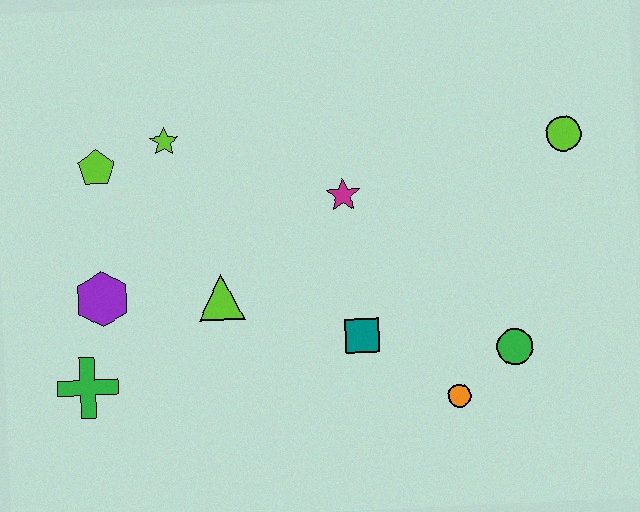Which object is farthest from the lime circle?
The green cross is farthest from the lime circle.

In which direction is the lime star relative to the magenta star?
The lime star is to the left of the magenta star.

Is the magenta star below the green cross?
No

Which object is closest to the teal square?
The orange circle is closest to the teal square.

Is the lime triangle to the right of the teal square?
No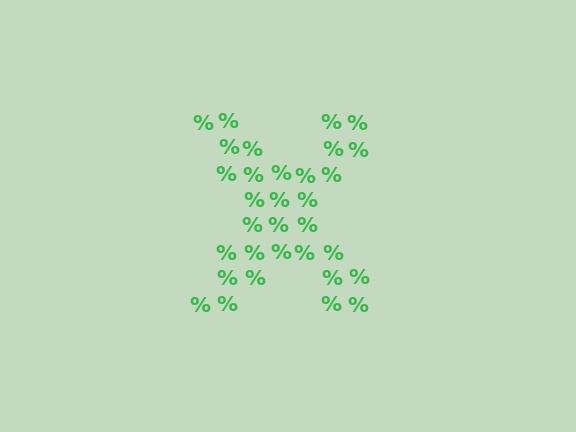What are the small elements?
The small elements are percent signs.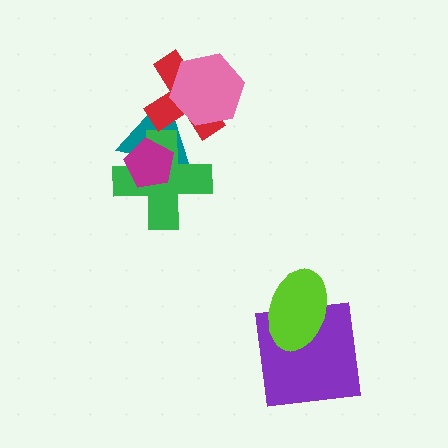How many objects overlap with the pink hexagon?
2 objects overlap with the pink hexagon.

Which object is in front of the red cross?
The pink hexagon is in front of the red cross.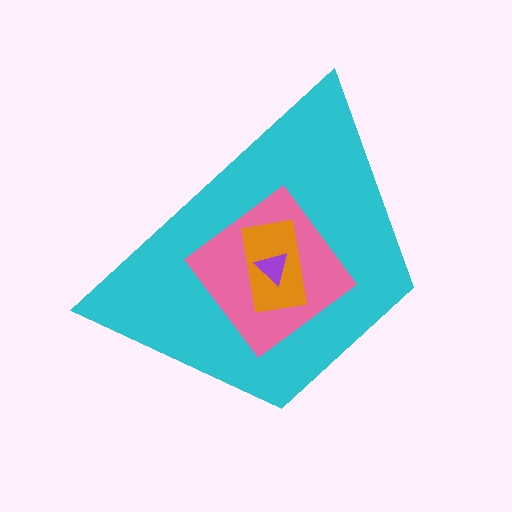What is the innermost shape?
The purple triangle.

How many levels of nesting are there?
4.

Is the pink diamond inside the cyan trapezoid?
Yes.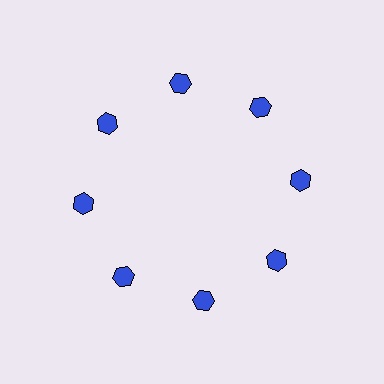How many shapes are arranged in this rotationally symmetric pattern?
There are 8 shapes, arranged in 8 groups of 1.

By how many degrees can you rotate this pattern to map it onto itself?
The pattern maps onto itself every 45 degrees of rotation.